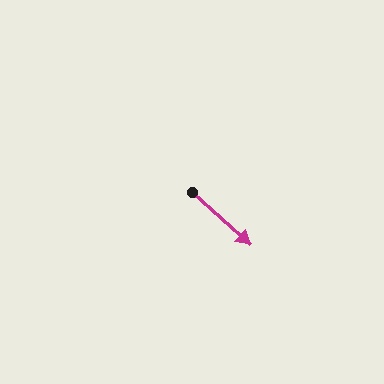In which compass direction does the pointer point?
Southeast.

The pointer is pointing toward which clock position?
Roughly 4 o'clock.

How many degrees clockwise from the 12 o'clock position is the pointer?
Approximately 132 degrees.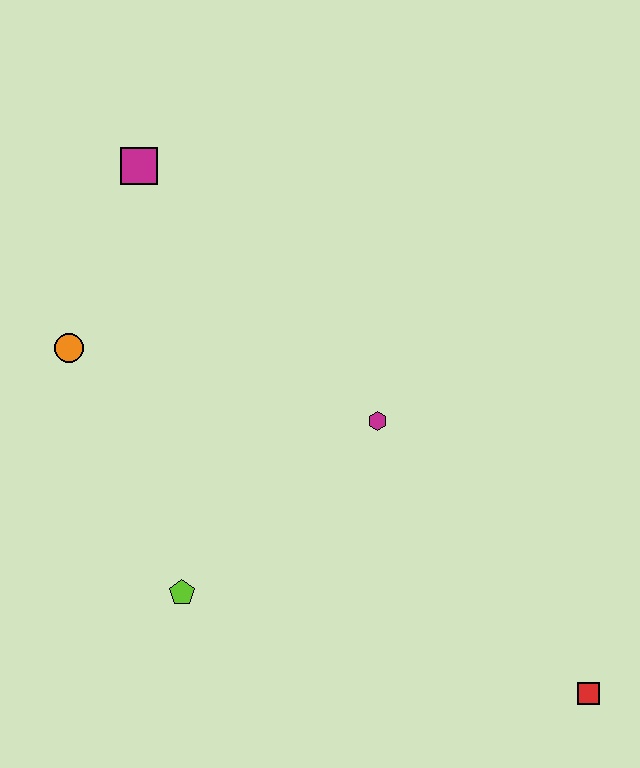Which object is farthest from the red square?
The magenta square is farthest from the red square.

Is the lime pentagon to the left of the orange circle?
No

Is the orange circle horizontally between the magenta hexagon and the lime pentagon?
No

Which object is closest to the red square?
The magenta hexagon is closest to the red square.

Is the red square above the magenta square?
No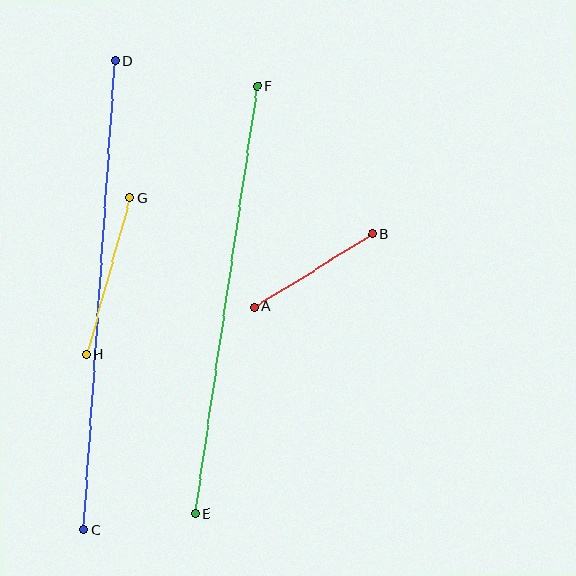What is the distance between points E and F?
The distance is approximately 432 pixels.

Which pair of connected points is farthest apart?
Points C and D are farthest apart.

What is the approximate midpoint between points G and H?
The midpoint is at approximately (108, 276) pixels.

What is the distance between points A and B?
The distance is approximately 138 pixels.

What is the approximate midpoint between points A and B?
The midpoint is at approximately (313, 271) pixels.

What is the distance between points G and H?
The distance is approximately 163 pixels.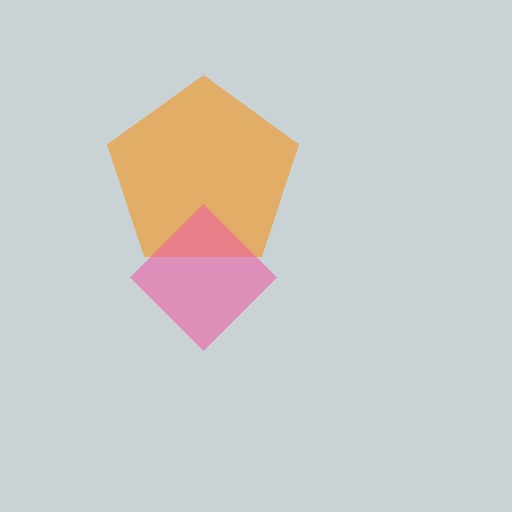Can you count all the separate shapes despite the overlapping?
Yes, there are 2 separate shapes.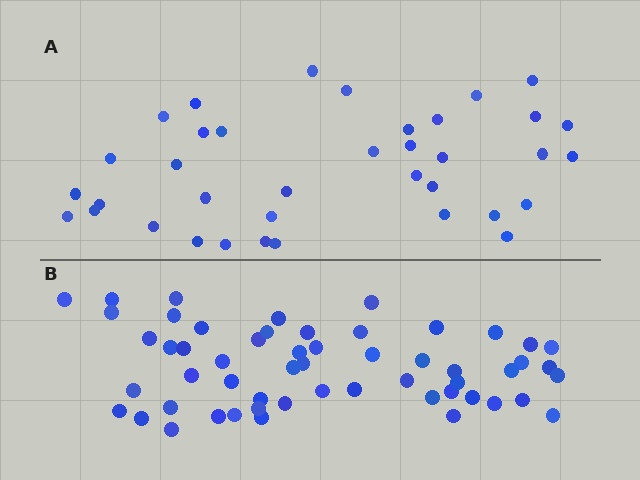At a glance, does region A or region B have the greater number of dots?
Region B (the bottom region) has more dots.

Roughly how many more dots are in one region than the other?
Region B has approximately 20 more dots than region A.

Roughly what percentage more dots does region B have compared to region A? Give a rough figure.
About 50% more.